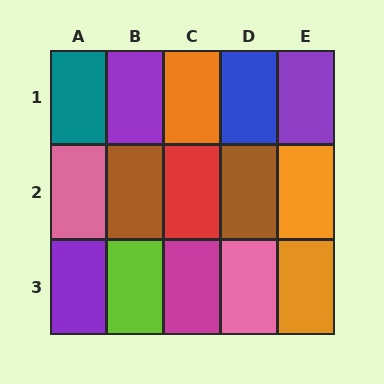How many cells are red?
1 cell is red.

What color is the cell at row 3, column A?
Purple.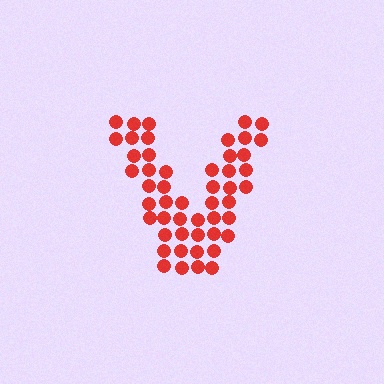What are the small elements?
The small elements are circles.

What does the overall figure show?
The overall figure shows the letter V.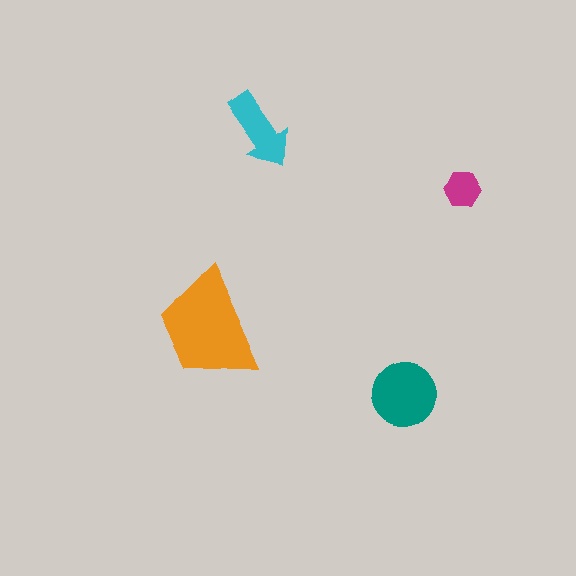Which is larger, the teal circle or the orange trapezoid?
The orange trapezoid.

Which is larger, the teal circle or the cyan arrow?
The teal circle.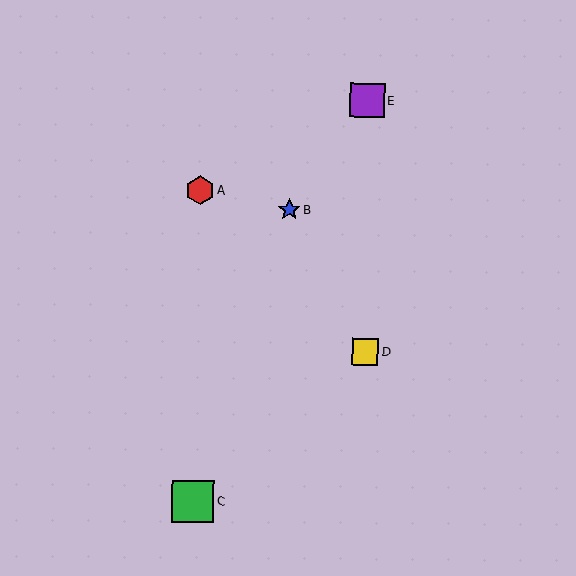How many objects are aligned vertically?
2 objects (D, E) are aligned vertically.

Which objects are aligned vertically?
Objects D, E are aligned vertically.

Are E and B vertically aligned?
No, E is at x≈367 and B is at x≈289.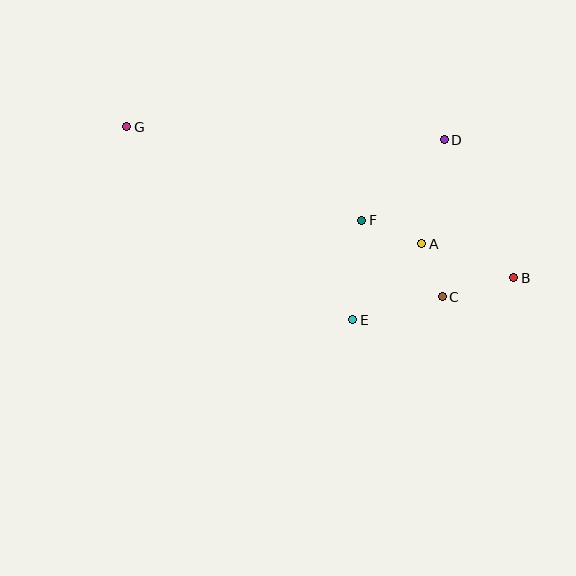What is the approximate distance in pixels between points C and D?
The distance between C and D is approximately 157 pixels.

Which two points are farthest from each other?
Points B and G are farthest from each other.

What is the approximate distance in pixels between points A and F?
The distance between A and F is approximately 64 pixels.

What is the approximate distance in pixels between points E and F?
The distance between E and F is approximately 100 pixels.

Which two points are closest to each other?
Points A and C are closest to each other.